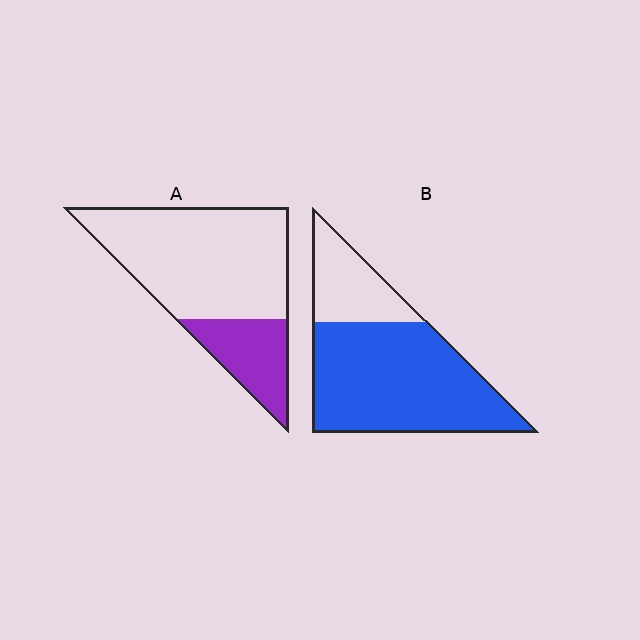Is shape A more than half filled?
No.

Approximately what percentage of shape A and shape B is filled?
A is approximately 25% and B is approximately 75%.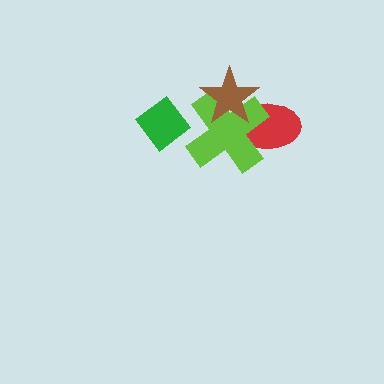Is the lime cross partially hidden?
Yes, it is partially covered by another shape.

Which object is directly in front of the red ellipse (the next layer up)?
The lime cross is directly in front of the red ellipse.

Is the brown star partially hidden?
No, no other shape covers it.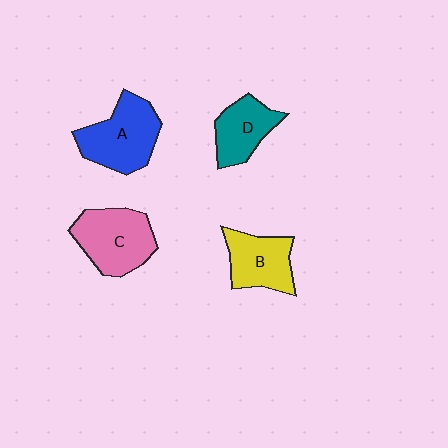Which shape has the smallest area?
Shape D (teal).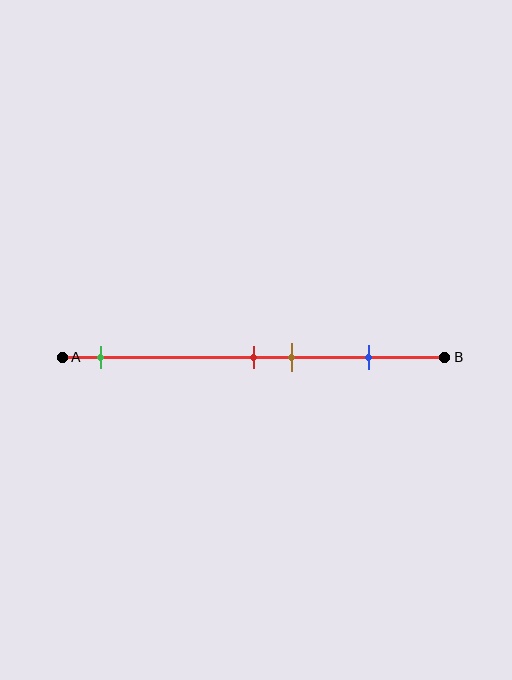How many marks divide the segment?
There are 4 marks dividing the segment.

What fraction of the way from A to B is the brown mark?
The brown mark is approximately 60% (0.6) of the way from A to B.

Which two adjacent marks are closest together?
The red and brown marks are the closest adjacent pair.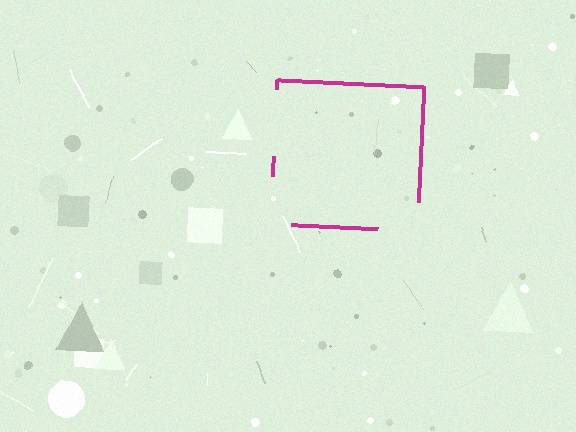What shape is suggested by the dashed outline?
The dashed outline suggests a square.